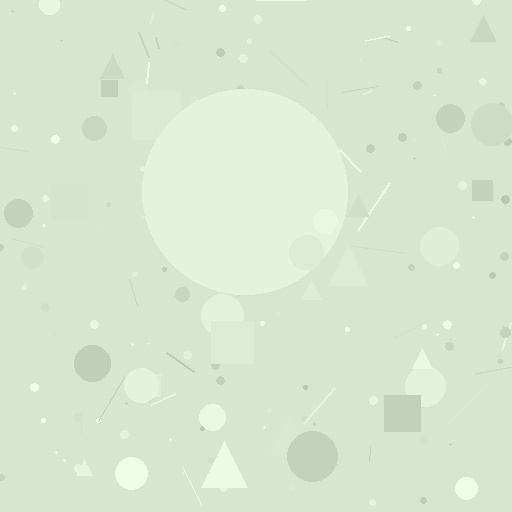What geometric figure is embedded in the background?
A circle is embedded in the background.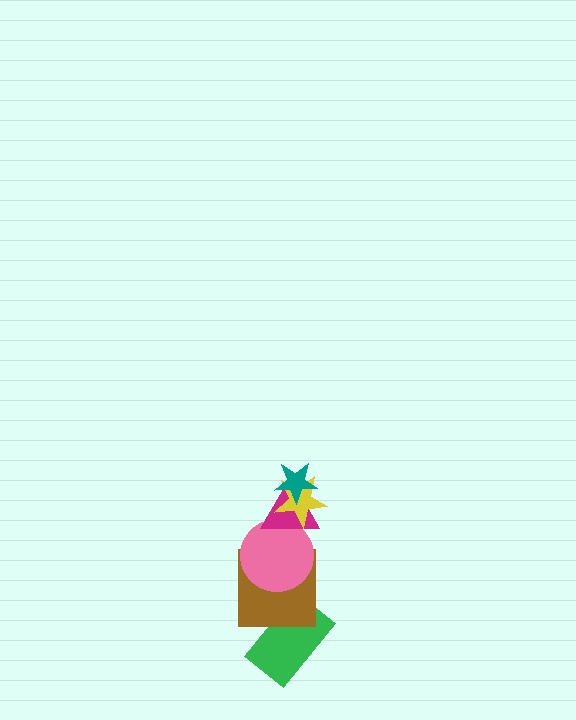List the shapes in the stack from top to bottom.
From top to bottom: the teal star, the yellow star, the magenta triangle, the pink circle, the brown square, the green rectangle.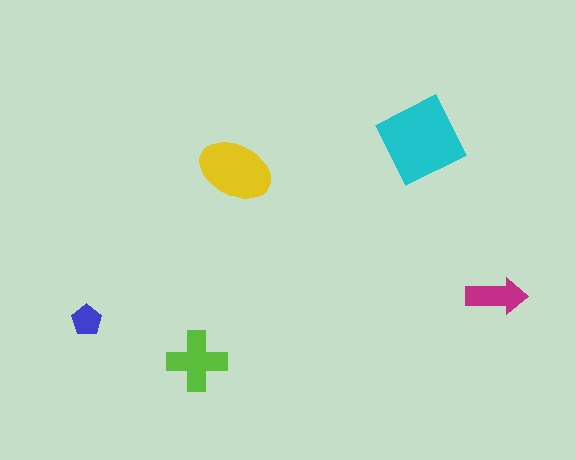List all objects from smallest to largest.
The blue pentagon, the magenta arrow, the lime cross, the yellow ellipse, the cyan square.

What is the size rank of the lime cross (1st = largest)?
3rd.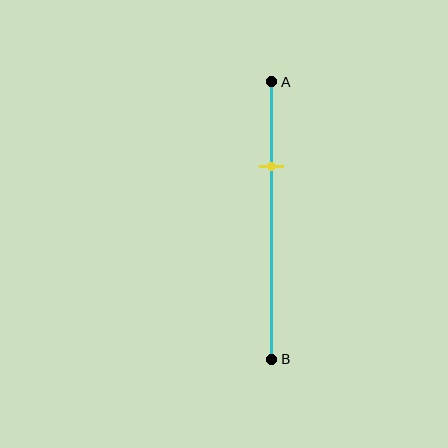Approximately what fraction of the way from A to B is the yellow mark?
The yellow mark is approximately 30% of the way from A to B.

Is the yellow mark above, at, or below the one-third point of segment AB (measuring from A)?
The yellow mark is approximately at the one-third point of segment AB.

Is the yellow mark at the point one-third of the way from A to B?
Yes, the mark is approximately at the one-third point.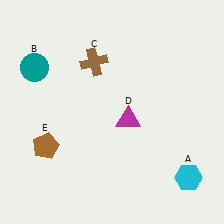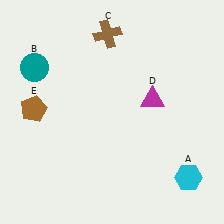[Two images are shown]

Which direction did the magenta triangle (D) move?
The magenta triangle (D) moved right.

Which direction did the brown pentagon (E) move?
The brown pentagon (E) moved up.